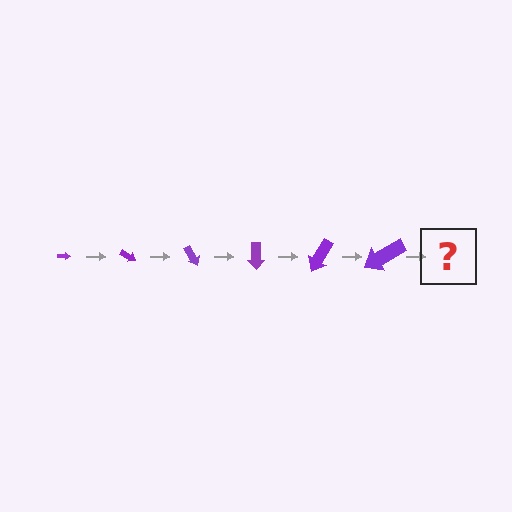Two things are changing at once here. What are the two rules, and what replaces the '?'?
The two rules are that the arrow grows larger each step and it rotates 30 degrees each step. The '?' should be an arrow, larger than the previous one and rotated 180 degrees from the start.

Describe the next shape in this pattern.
It should be an arrow, larger than the previous one and rotated 180 degrees from the start.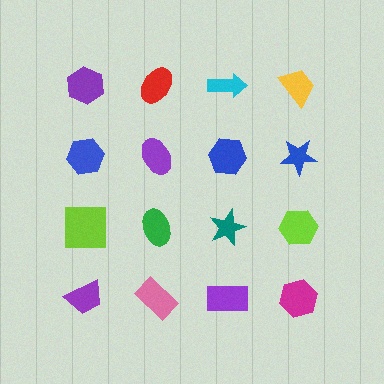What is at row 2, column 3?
A blue hexagon.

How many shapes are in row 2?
4 shapes.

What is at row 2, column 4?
A blue star.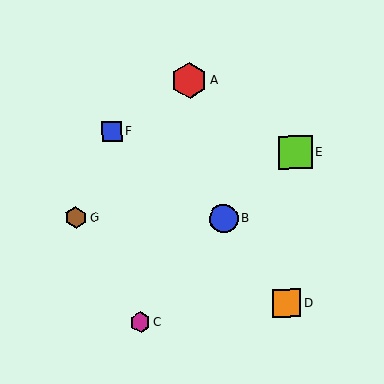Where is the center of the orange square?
The center of the orange square is at (287, 304).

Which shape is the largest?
The red hexagon (labeled A) is the largest.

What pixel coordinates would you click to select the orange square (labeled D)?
Click at (287, 304) to select the orange square D.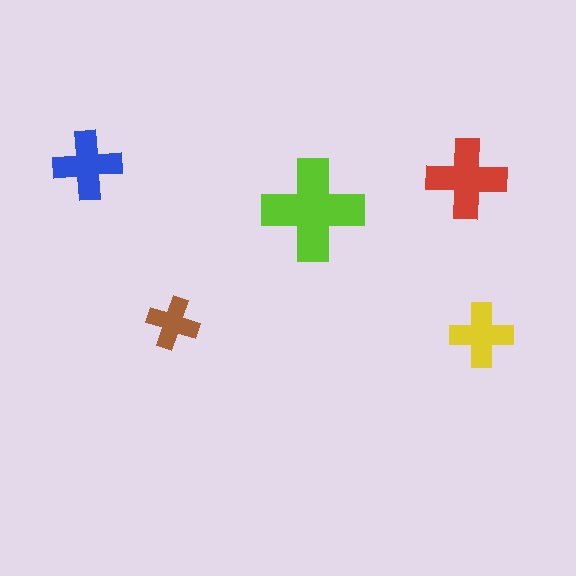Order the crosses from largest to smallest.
the lime one, the red one, the blue one, the yellow one, the brown one.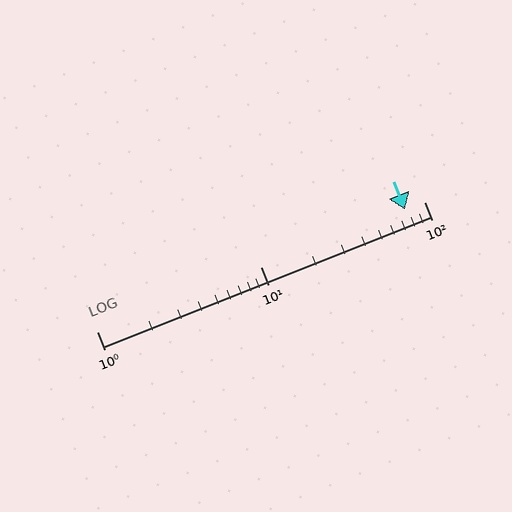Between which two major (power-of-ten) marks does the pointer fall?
The pointer is between 10 and 100.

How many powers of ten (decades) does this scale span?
The scale spans 2 decades, from 1 to 100.